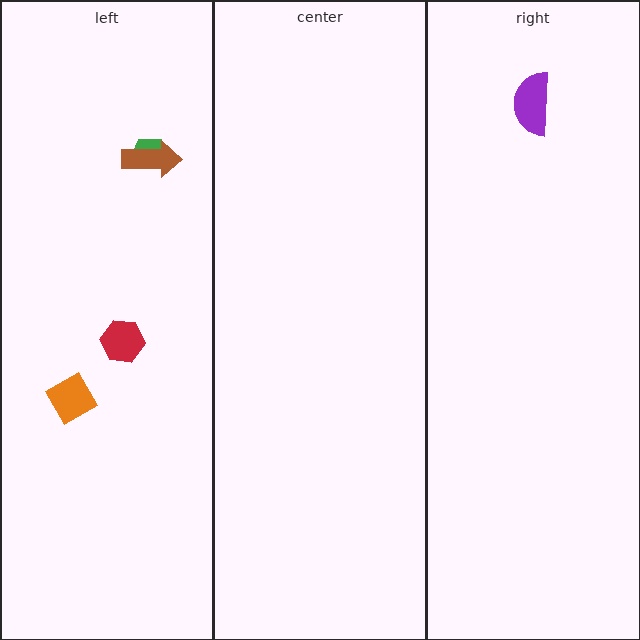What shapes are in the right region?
The purple semicircle.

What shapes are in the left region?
The orange diamond, the green trapezoid, the brown arrow, the red hexagon.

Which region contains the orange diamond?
The left region.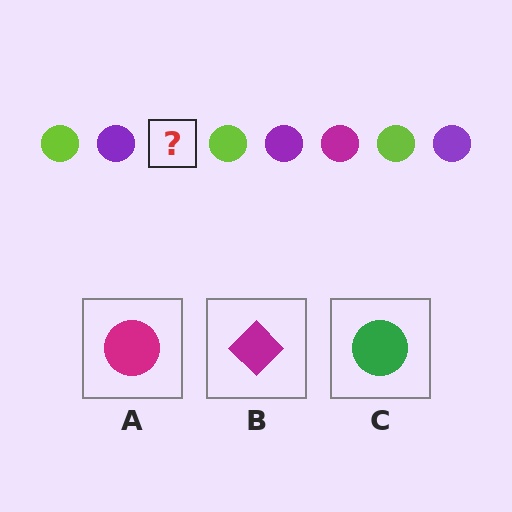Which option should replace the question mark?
Option A.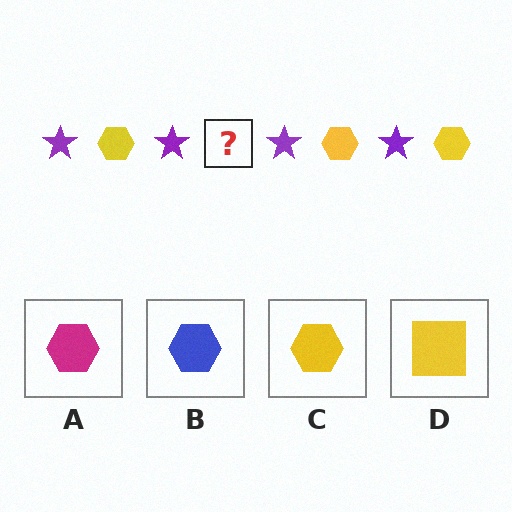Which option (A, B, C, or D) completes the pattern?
C.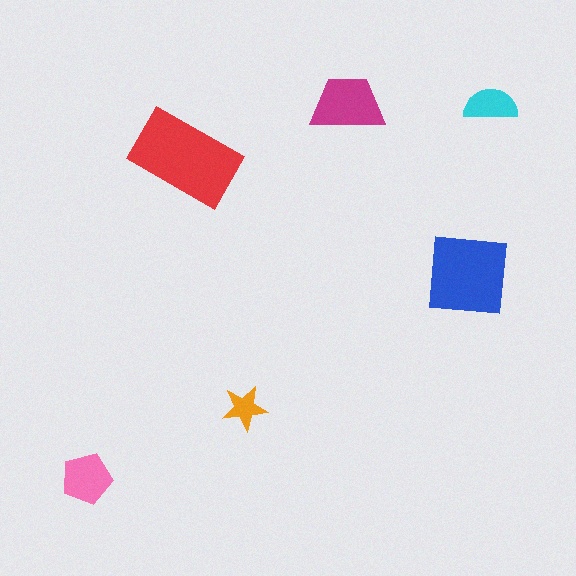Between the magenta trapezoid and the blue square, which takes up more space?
The blue square.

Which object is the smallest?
The orange star.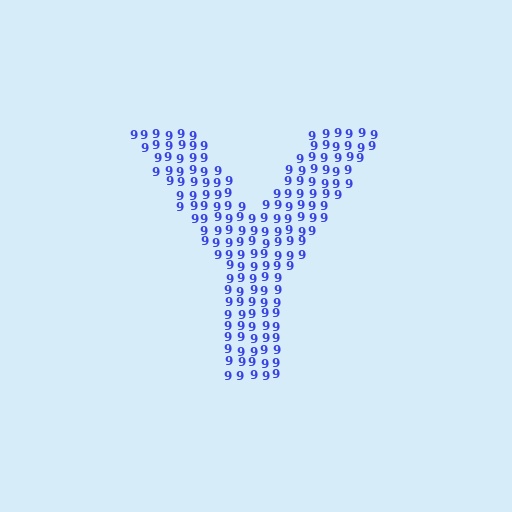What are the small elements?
The small elements are digit 9's.